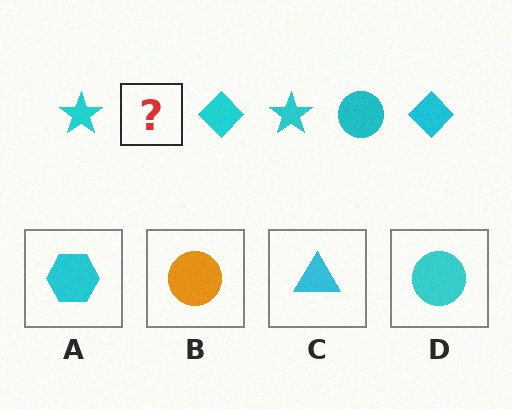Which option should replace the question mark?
Option D.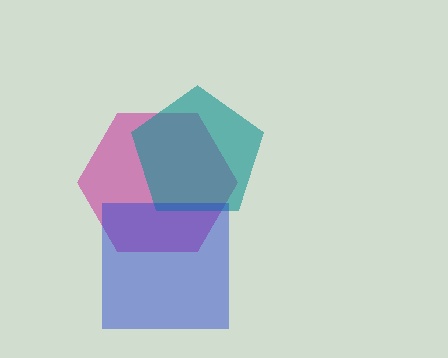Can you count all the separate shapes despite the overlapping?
Yes, there are 3 separate shapes.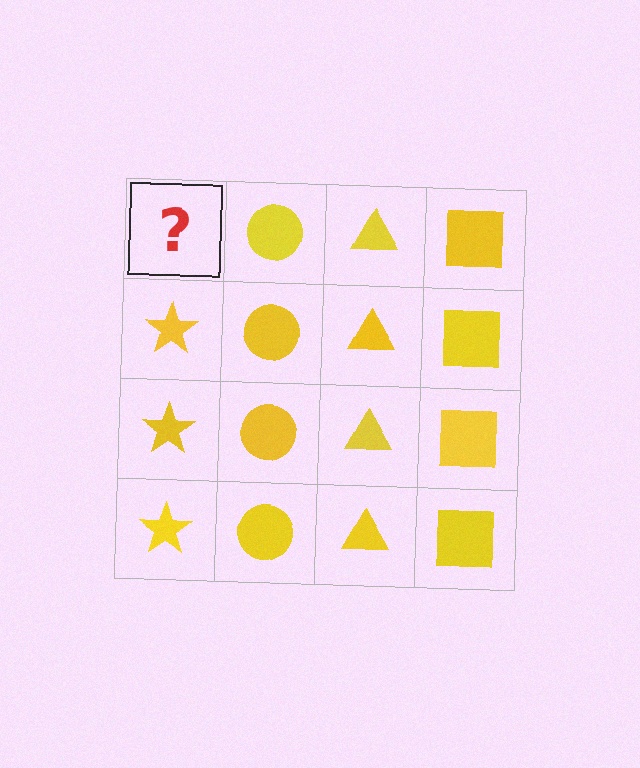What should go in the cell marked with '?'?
The missing cell should contain a yellow star.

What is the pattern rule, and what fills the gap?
The rule is that each column has a consistent shape. The gap should be filled with a yellow star.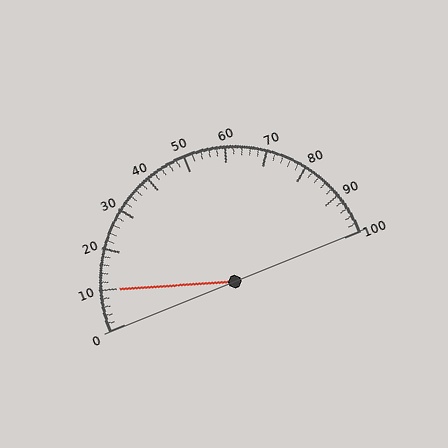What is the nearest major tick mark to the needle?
The nearest major tick mark is 10.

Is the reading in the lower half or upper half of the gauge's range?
The reading is in the lower half of the range (0 to 100).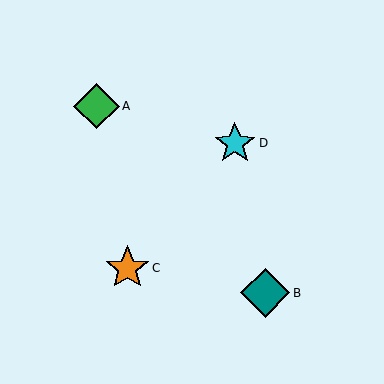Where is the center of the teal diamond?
The center of the teal diamond is at (265, 293).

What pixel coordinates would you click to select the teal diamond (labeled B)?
Click at (265, 293) to select the teal diamond B.